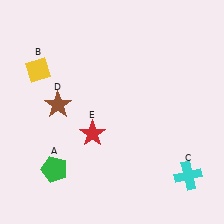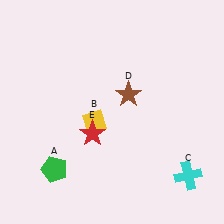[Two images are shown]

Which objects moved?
The objects that moved are: the yellow diamond (B), the brown star (D).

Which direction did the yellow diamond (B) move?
The yellow diamond (B) moved right.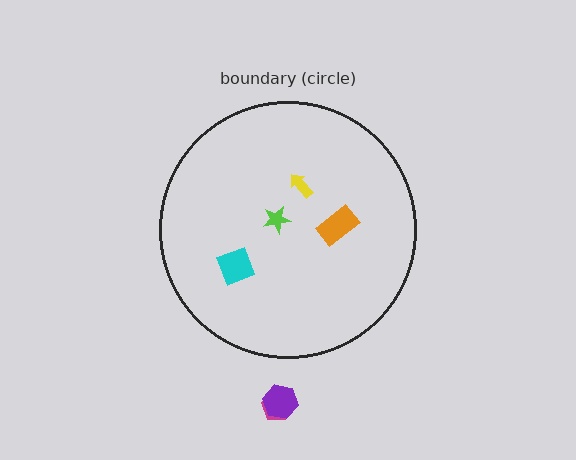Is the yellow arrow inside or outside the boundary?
Inside.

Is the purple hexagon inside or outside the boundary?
Outside.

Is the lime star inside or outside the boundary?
Inside.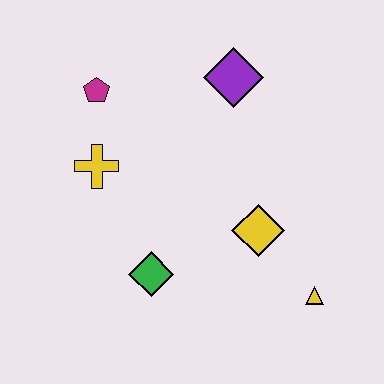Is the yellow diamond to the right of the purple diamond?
Yes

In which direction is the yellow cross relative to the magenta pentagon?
The yellow cross is below the magenta pentagon.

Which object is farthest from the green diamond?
The purple diamond is farthest from the green diamond.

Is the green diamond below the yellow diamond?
Yes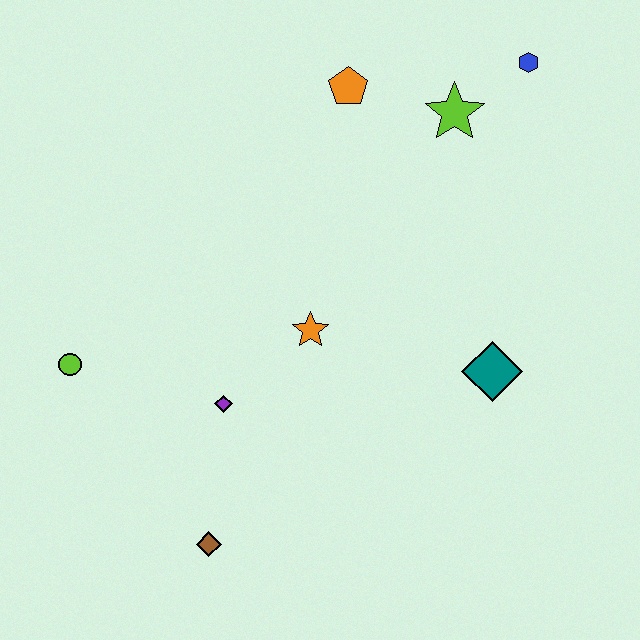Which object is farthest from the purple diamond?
The blue hexagon is farthest from the purple diamond.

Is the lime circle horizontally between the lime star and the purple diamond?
No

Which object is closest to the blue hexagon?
The lime star is closest to the blue hexagon.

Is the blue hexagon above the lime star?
Yes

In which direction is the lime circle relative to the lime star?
The lime circle is to the left of the lime star.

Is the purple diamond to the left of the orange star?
Yes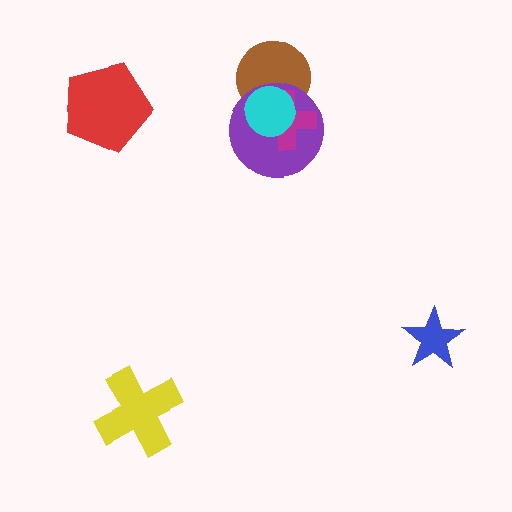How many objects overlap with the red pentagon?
0 objects overlap with the red pentagon.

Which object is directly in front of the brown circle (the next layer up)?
The purple circle is directly in front of the brown circle.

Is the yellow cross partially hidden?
No, no other shape covers it.